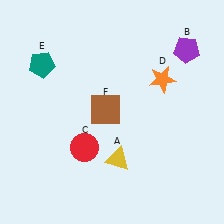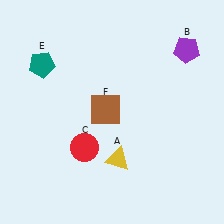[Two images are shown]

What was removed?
The orange star (D) was removed in Image 2.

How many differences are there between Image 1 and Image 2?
There is 1 difference between the two images.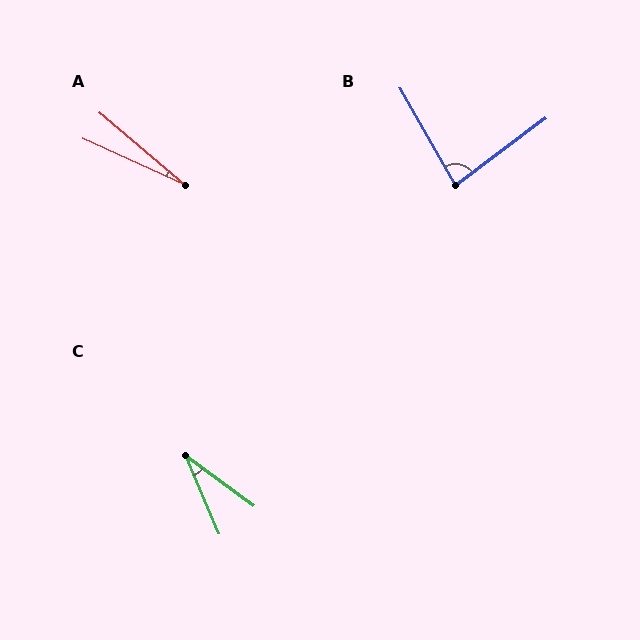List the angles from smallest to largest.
A (16°), C (31°), B (83°).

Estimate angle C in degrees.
Approximately 31 degrees.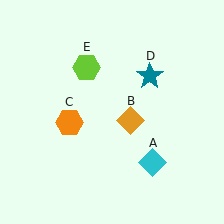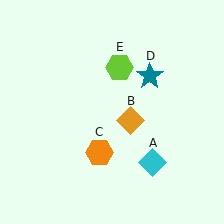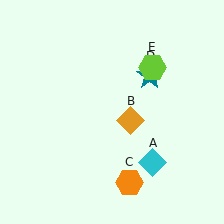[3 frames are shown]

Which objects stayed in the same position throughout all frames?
Cyan diamond (object A) and orange diamond (object B) and teal star (object D) remained stationary.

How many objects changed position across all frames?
2 objects changed position: orange hexagon (object C), lime hexagon (object E).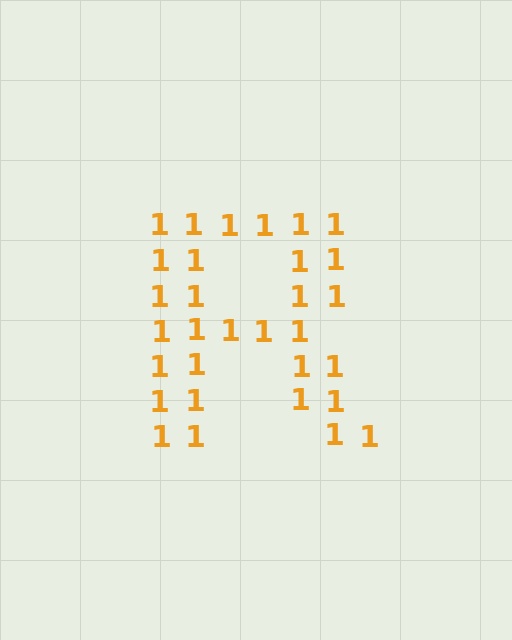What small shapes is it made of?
It is made of small digit 1's.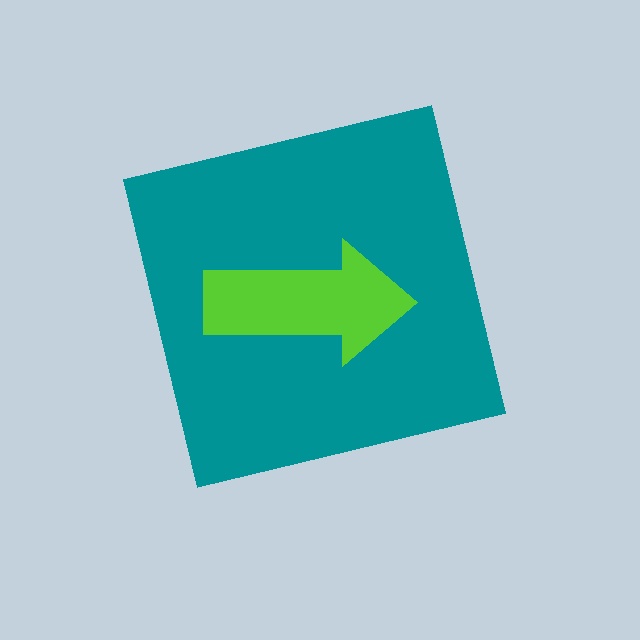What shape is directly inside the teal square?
The lime arrow.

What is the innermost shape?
The lime arrow.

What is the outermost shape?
The teal square.